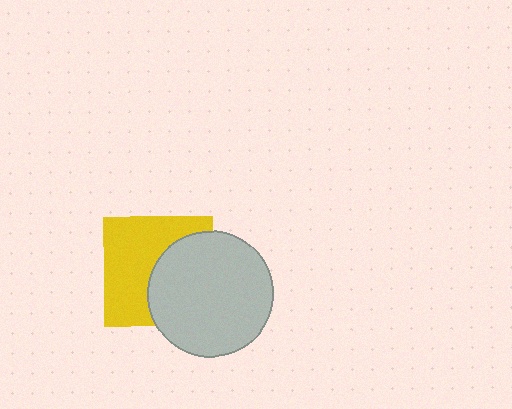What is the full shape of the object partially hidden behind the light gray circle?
The partially hidden object is a yellow square.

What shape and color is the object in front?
The object in front is a light gray circle.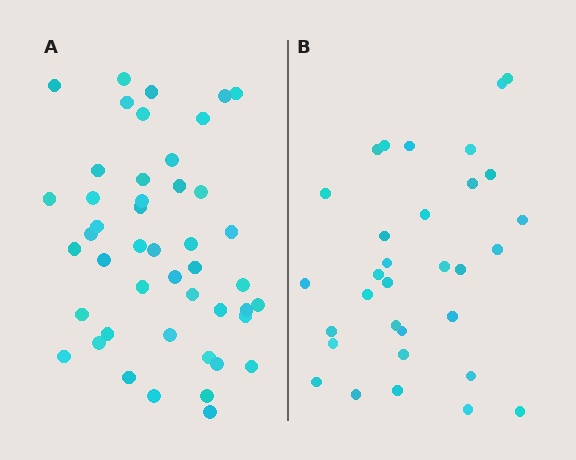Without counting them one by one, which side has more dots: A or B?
Region A (the left region) has more dots.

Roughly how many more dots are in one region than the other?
Region A has approximately 15 more dots than region B.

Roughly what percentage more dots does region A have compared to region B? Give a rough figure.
About 45% more.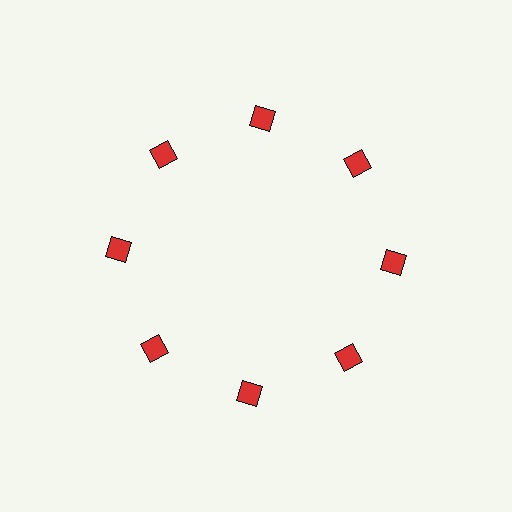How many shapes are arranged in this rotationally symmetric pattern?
There are 8 shapes, arranged in 8 groups of 1.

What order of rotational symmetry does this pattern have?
This pattern has 8-fold rotational symmetry.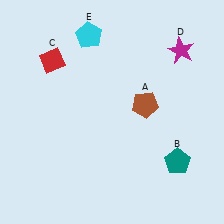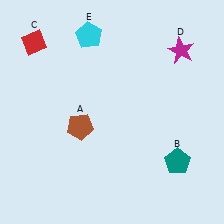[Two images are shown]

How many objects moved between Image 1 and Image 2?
2 objects moved between the two images.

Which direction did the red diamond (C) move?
The red diamond (C) moved left.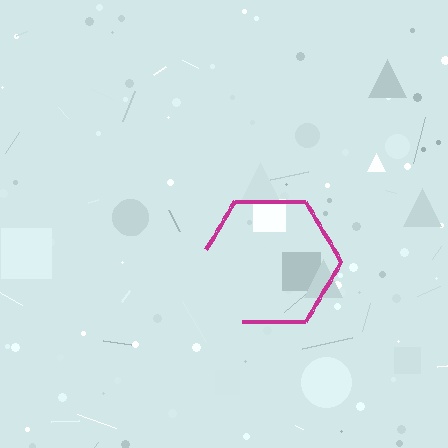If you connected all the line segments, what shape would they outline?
They would outline a hexagon.